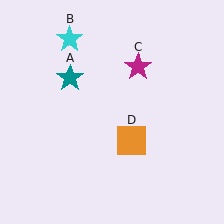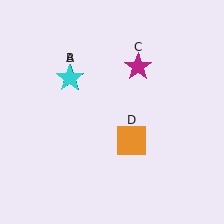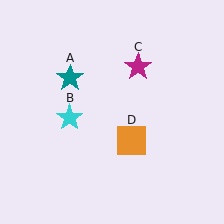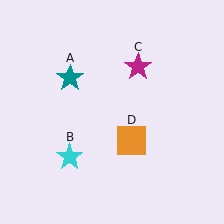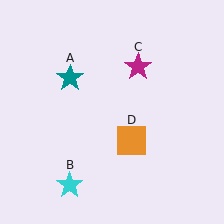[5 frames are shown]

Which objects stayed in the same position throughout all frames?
Teal star (object A) and magenta star (object C) and orange square (object D) remained stationary.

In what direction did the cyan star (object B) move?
The cyan star (object B) moved down.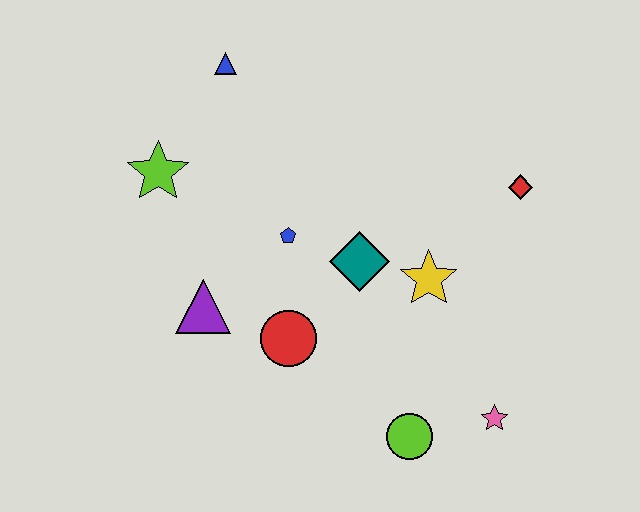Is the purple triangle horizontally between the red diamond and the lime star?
Yes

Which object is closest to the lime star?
The blue triangle is closest to the lime star.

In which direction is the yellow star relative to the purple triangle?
The yellow star is to the right of the purple triangle.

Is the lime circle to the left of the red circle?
No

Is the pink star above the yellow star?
No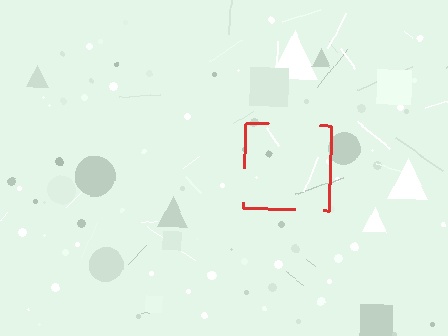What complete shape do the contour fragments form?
The contour fragments form a square.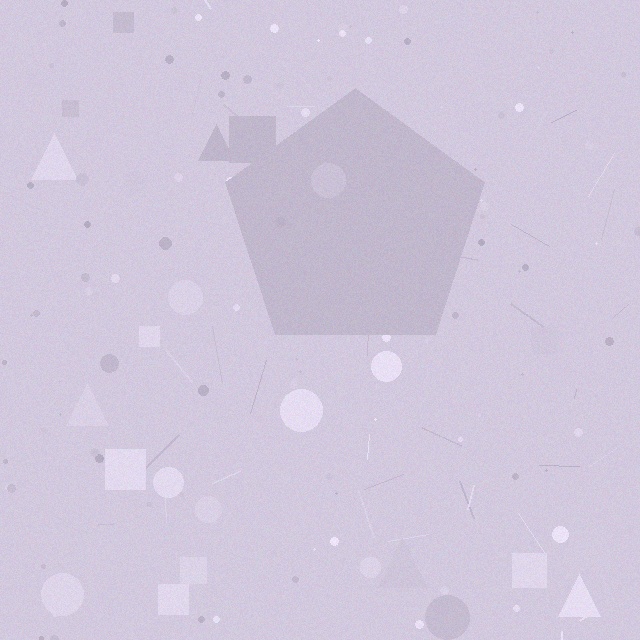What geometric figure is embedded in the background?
A pentagon is embedded in the background.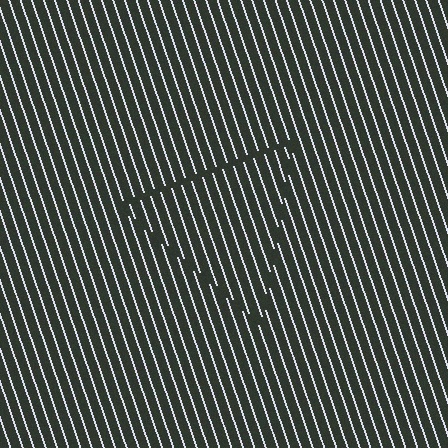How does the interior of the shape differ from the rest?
The interior of the shape contains the same grating, shifted by half a period — the contour is defined by the phase discontinuity where line-ends from the inner and outer gratings abut.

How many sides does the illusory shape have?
3 sides — the line-ends trace a triangle.